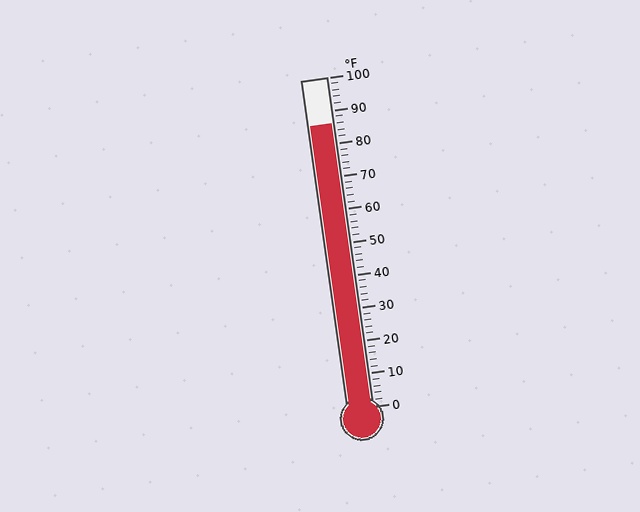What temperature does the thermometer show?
The thermometer shows approximately 86°F.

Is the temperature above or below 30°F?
The temperature is above 30°F.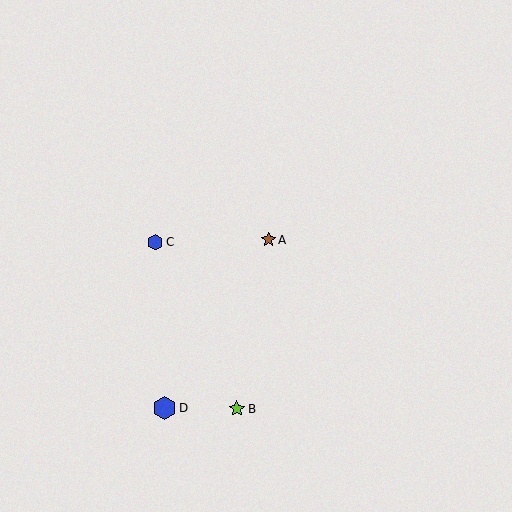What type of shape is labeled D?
Shape D is a blue hexagon.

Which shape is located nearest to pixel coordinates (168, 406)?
The blue hexagon (labeled D) at (164, 408) is nearest to that location.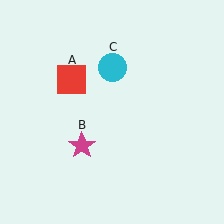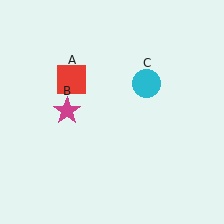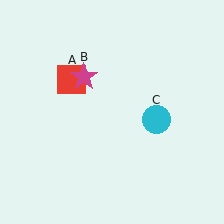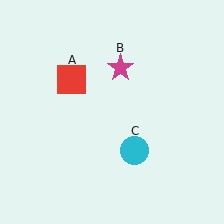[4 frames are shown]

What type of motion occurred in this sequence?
The magenta star (object B), cyan circle (object C) rotated clockwise around the center of the scene.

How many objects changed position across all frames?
2 objects changed position: magenta star (object B), cyan circle (object C).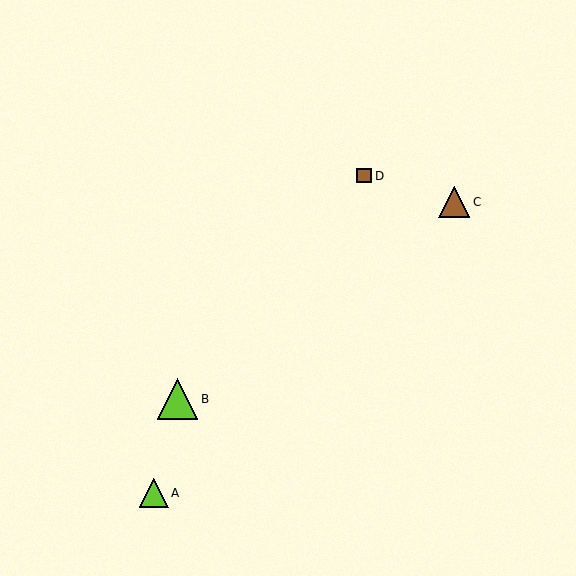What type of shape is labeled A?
Shape A is a lime triangle.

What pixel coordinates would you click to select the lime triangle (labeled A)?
Click at (154, 493) to select the lime triangle A.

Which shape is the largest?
The lime triangle (labeled B) is the largest.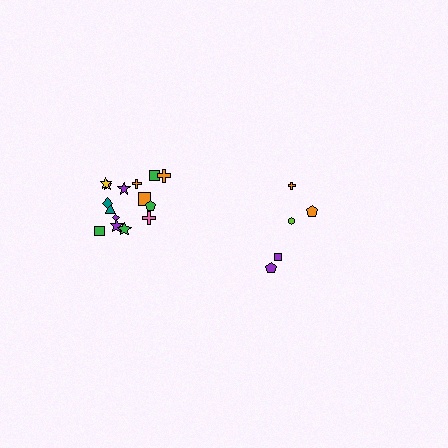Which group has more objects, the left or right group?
The left group.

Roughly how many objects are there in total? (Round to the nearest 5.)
Roughly 20 objects in total.